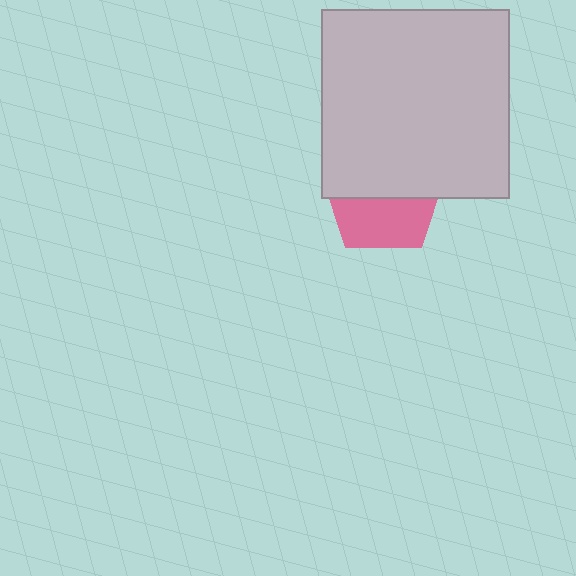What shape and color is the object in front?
The object in front is a light gray square.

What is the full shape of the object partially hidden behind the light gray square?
The partially hidden object is a pink pentagon.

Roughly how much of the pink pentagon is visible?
A small part of it is visible (roughly 44%).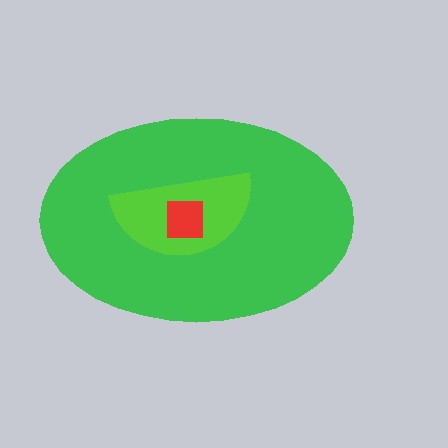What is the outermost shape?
The green ellipse.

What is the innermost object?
The red square.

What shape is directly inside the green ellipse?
The lime semicircle.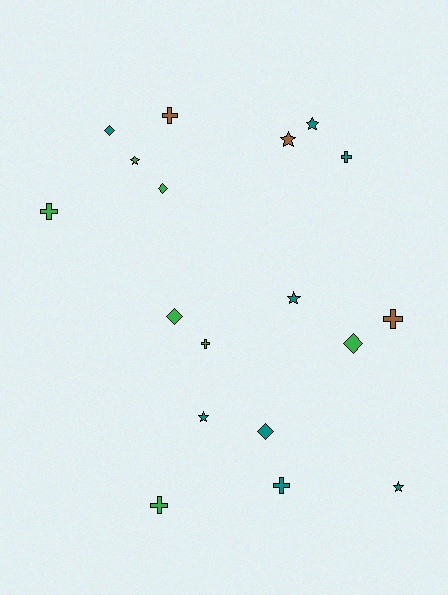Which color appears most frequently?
Teal, with 8 objects.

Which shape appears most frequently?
Cross, with 7 objects.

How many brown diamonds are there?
There are no brown diamonds.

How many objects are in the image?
There are 18 objects.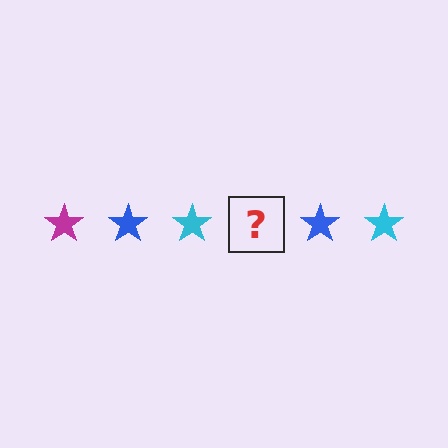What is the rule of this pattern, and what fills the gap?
The rule is that the pattern cycles through magenta, blue, cyan stars. The gap should be filled with a magenta star.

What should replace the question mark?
The question mark should be replaced with a magenta star.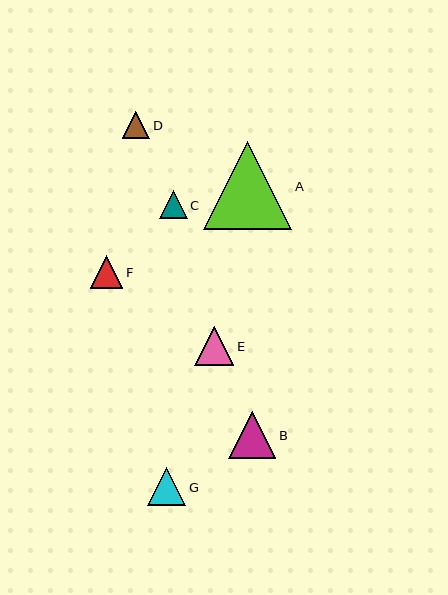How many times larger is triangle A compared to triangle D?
Triangle A is approximately 3.2 times the size of triangle D.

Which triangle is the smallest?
Triangle D is the smallest with a size of approximately 27 pixels.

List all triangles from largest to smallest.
From largest to smallest: A, B, E, G, F, C, D.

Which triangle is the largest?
Triangle A is the largest with a size of approximately 88 pixels.